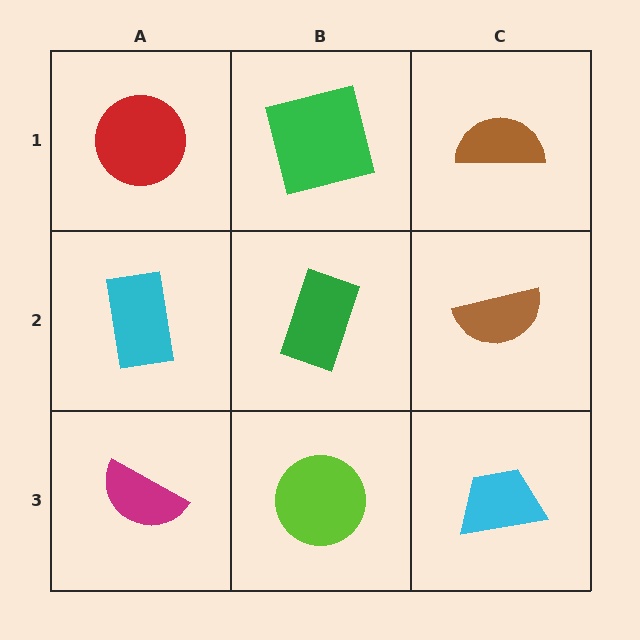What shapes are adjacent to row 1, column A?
A cyan rectangle (row 2, column A), a green square (row 1, column B).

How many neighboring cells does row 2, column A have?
3.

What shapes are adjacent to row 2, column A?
A red circle (row 1, column A), a magenta semicircle (row 3, column A), a green rectangle (row 2, column B).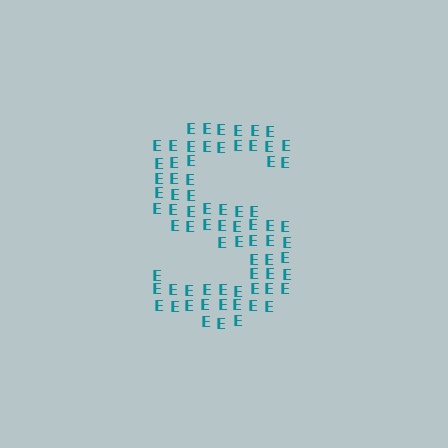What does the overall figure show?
The overall figure shows the letter S.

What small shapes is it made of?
It is made of small letter E's.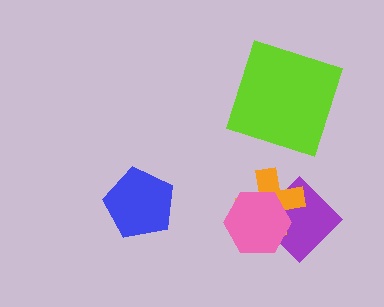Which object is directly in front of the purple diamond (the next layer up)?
The orange cross is directly in front of the purple diamond.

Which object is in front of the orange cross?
The pink hexagon is in front of the orange cross.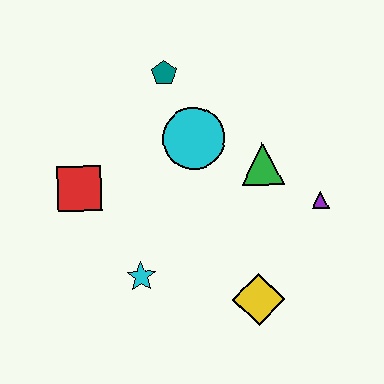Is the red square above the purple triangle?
Yes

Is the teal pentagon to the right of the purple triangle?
No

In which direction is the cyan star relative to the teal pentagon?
The cyan star is below the teal pentagon.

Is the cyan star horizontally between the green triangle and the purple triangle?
No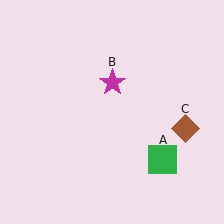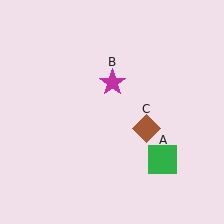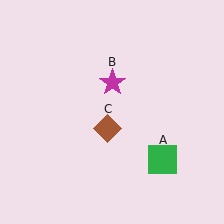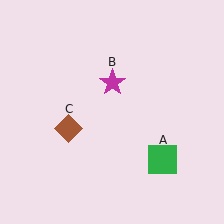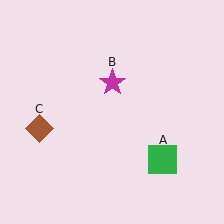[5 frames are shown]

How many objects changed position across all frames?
1 object changed position: brown diamond (object C).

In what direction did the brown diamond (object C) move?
The brown diamond (object C) moved left.